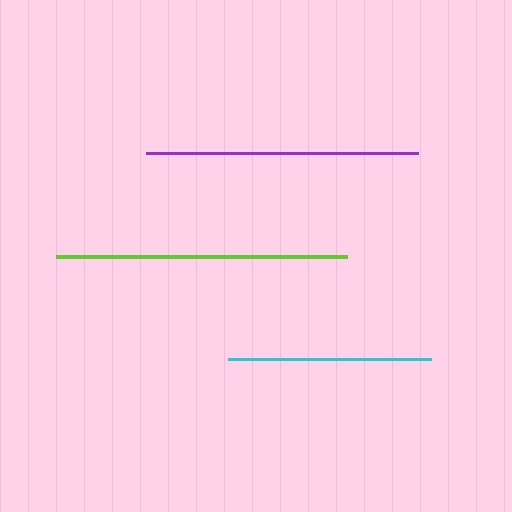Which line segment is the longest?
The lime line is the longest at approximately 291 pixels.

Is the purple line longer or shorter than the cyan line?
The purple line is longer than the cyan line.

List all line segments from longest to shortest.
From longest to shortest: lime, purple, cyan.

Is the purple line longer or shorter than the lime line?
The lime line is longer than the purple line.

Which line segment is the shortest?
The cyan line is the shortest at approximately 203 pixels.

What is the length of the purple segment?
The purple segment is approximately 272 pixels long.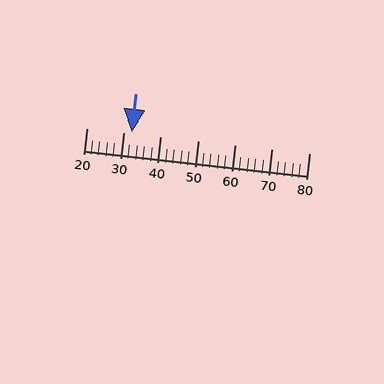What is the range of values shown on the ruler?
The ruler shows values from 20 to 80.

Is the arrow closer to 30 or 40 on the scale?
The arrow is closer to 30.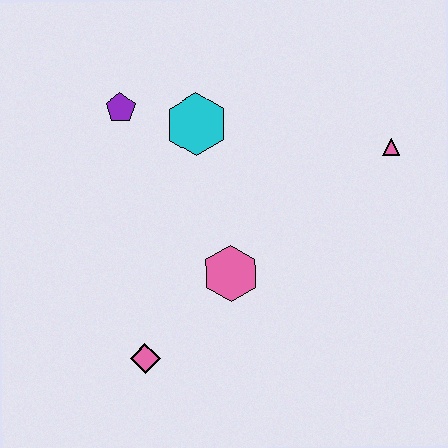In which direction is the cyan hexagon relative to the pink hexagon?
The cyan hexagon is above the pink hexagon.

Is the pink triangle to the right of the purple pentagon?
Yes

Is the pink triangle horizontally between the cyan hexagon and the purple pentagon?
No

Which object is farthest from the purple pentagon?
The pink triangle is farthest from the purple pentagon.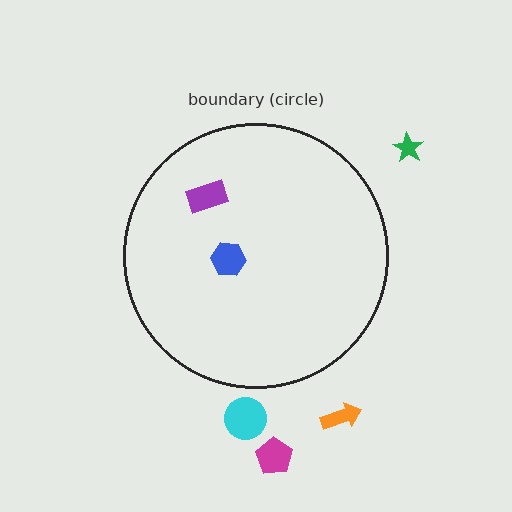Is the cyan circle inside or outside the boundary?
Outside.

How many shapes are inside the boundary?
2 inside, 4 outside.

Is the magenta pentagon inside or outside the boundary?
Outside.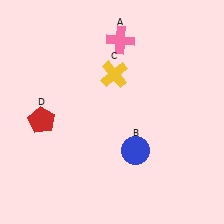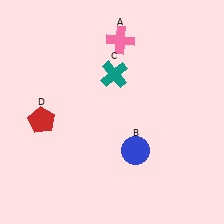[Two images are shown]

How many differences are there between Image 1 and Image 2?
There is 1 difference between the two images.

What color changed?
The cross (C) changed from yellow in Image 1 to teal in Image 2.